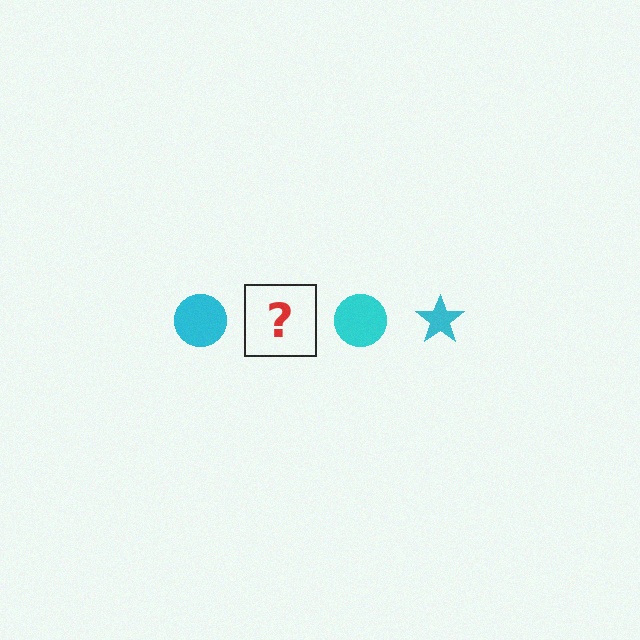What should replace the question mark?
The question mark should be replaced with a cyan star.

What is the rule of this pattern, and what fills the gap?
The rule is that the pattern cycles through circle, star shapes in cyan. The gap should be filled with a cyan star.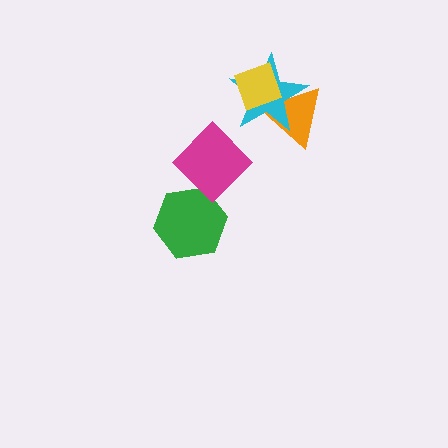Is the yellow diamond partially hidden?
No, no other shape covers it.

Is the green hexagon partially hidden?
Yes, it is partially covered by another shape.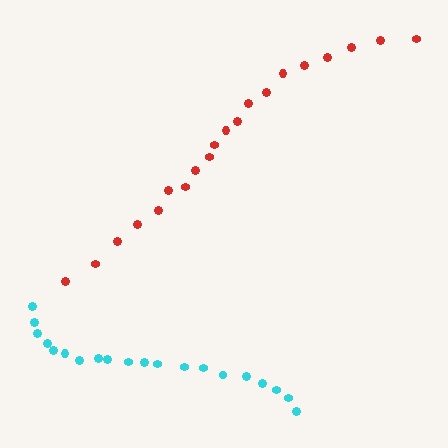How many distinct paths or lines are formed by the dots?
There are 2 distinct paths.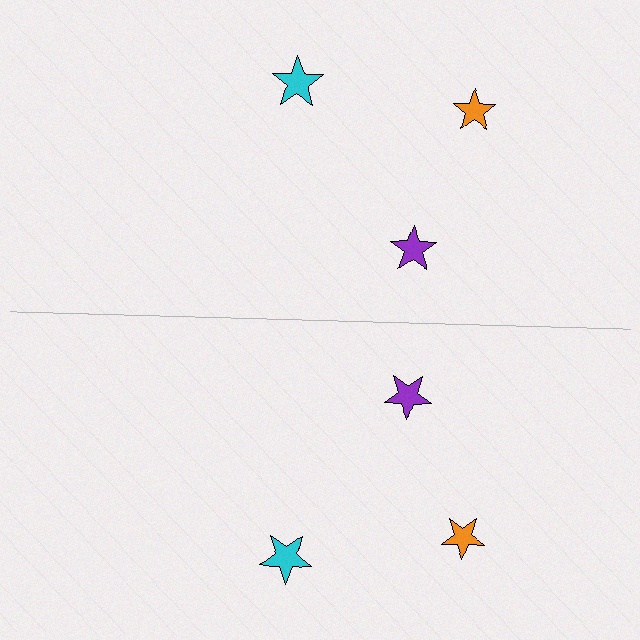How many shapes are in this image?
There are 6 shapes in this image.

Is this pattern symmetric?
Yes, this pattern has bilateral (reflection) symmetry.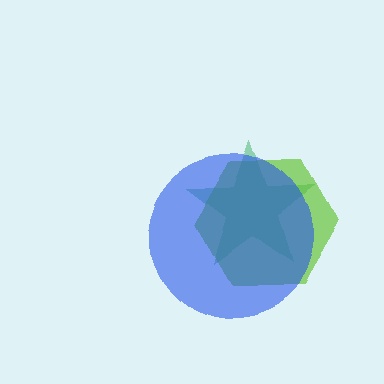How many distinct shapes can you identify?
There are 3 distinct shapes: a green star, a lime hexagon, a blue circle.